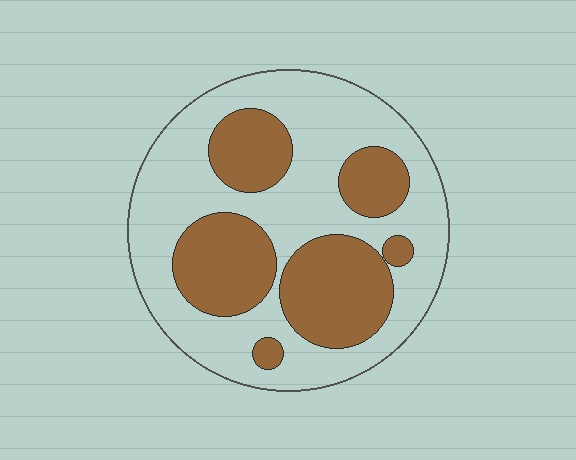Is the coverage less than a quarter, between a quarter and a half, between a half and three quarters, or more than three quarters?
Between a quarter and a half.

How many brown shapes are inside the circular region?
6.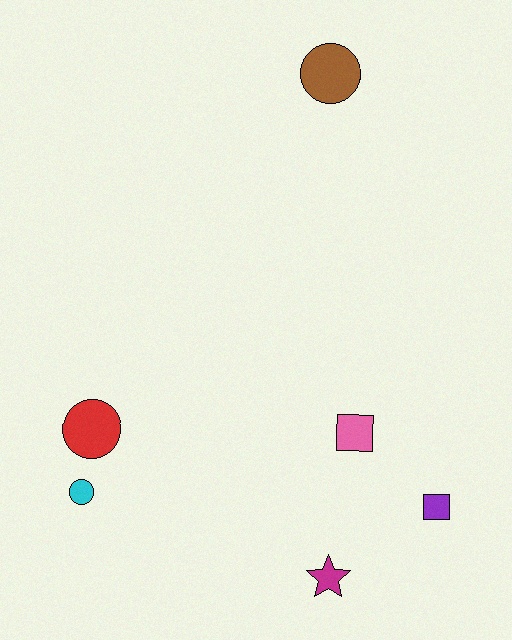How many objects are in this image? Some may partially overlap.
There are 6 objects.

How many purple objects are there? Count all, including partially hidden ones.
There is 1 purple object.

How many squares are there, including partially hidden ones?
There are 2 squares.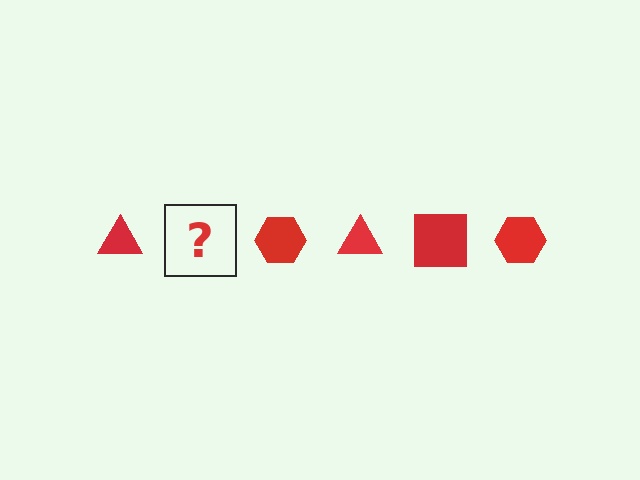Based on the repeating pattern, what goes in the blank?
The blank should be a red square.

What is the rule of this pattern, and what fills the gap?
The rule is that the pattern cycles through triangle, square, hexagon shapes in red. The gap should be filled with a red square.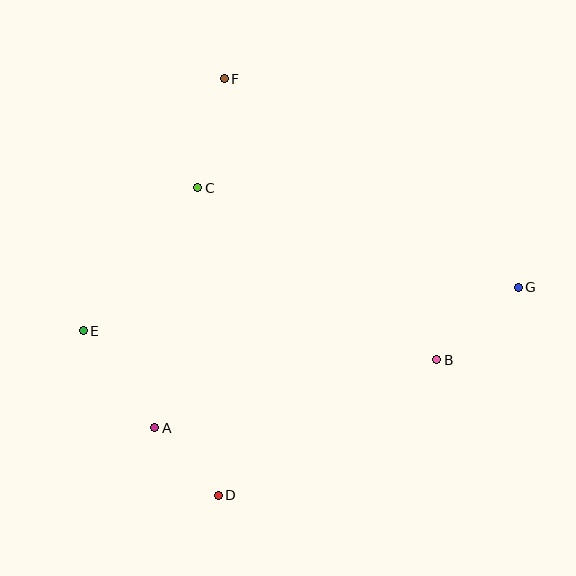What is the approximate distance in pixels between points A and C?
The distance between A and C is approximately 244 pixels.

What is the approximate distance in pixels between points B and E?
The distance between B and E is approximately 355 pixels.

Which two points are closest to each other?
Points A and D are closest to each other.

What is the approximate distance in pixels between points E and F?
The distance between E and F is approximately 289 pixels.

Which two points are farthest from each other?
Points E and G are farthest from each other.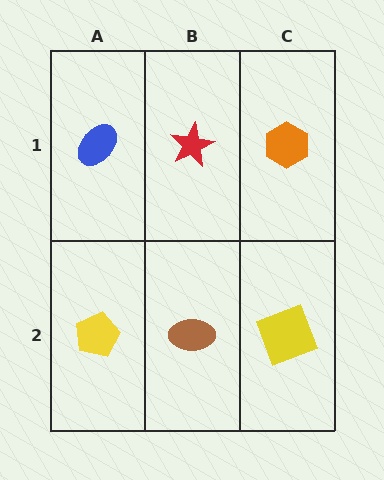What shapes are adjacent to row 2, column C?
An orange hexagon (row 1, column C), a brown ellipse (row 2, column B).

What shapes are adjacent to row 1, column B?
A brown ellipse (row 2, column B), a blue ellipse (row 1, column A), an orange hexagon (row 1, column C).